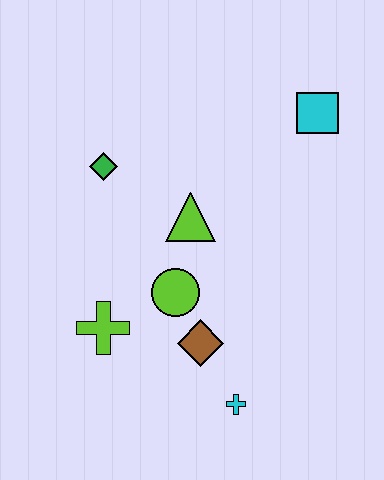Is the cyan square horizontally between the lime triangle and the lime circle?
No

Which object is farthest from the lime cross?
The cyan square is farthest from the lime cross.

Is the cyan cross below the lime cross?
Yes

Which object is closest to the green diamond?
The lime triangle is closest to the green diamond.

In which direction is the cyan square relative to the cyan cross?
The cyan square is above the cyan cross.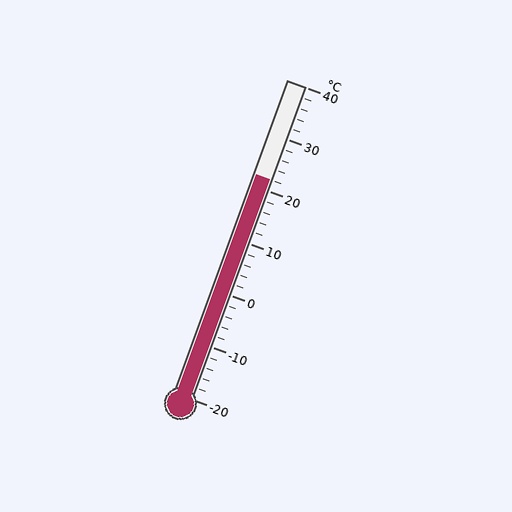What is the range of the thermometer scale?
The thermometer scale ranges from -20°C to 40°C.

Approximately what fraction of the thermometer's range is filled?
The thermometer is filled to approximately 70% of its range.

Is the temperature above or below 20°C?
The temperature is above 20°C.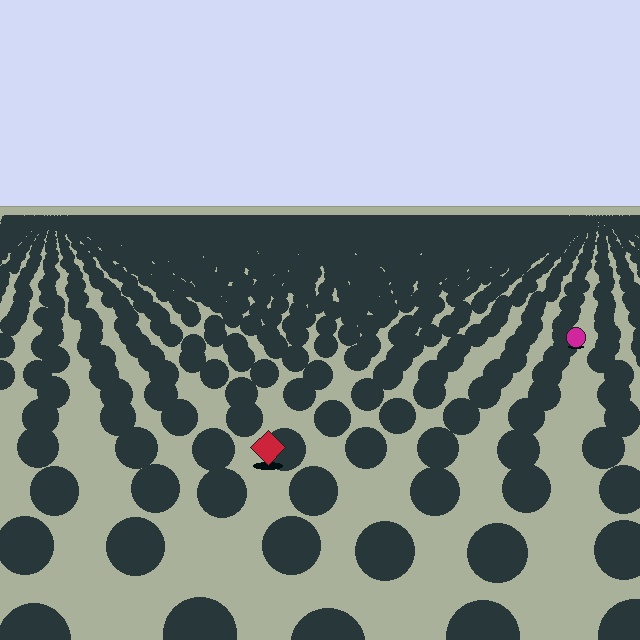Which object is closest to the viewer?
The red diamond is closest. The texture marks near it are larger and more spread out.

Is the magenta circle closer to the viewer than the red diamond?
No. The red diamond is closer — you can tell from the texture gradient: the ground texture is coarser near it.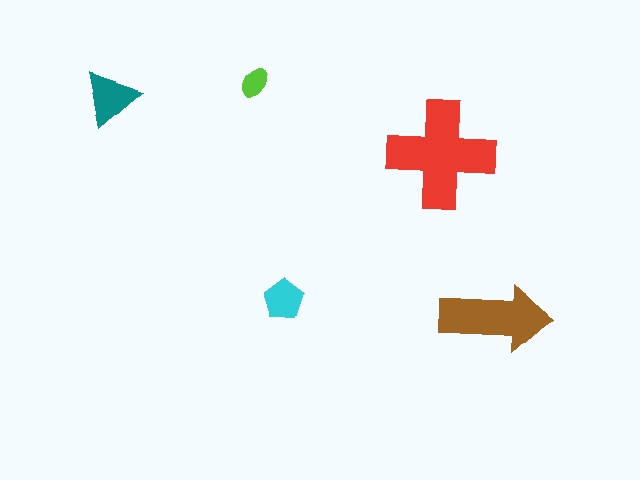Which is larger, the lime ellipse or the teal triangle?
The teal triangle.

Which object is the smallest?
The lime ellipse.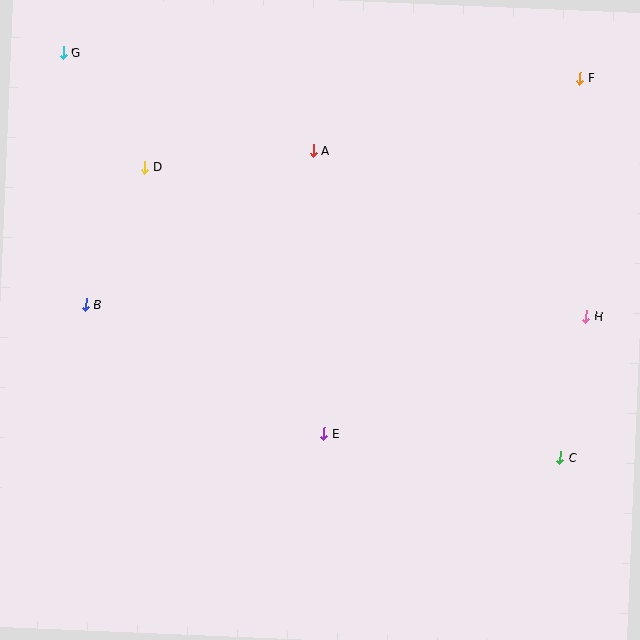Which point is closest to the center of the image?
Point E at (324, 434) is closest to the center.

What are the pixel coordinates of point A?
Point A is at (314, 150).